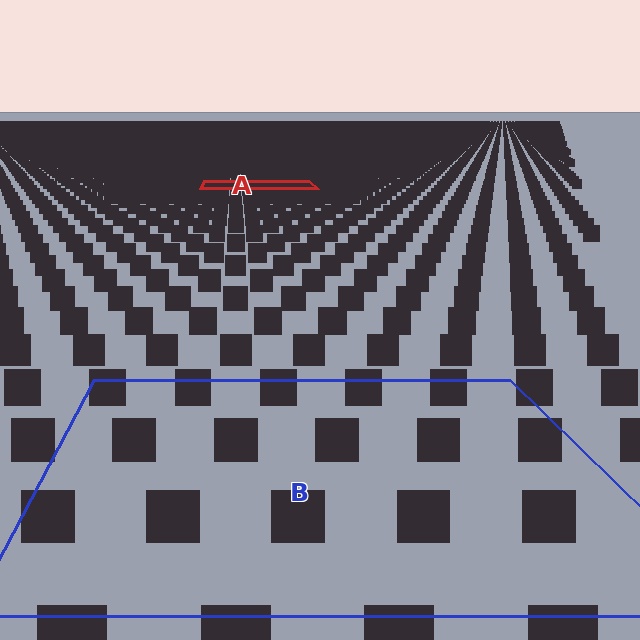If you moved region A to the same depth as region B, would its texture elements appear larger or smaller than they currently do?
They would appear larger. At a closer depth, the same texture elements are projected at a bigger on-screen size.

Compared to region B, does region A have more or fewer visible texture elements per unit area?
Region A has more texture elements per unit area — they are packed more densely because it is farther away.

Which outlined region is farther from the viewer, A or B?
Region A is farther from the viewer — the texture elements inside it appear smaller and more densely packed.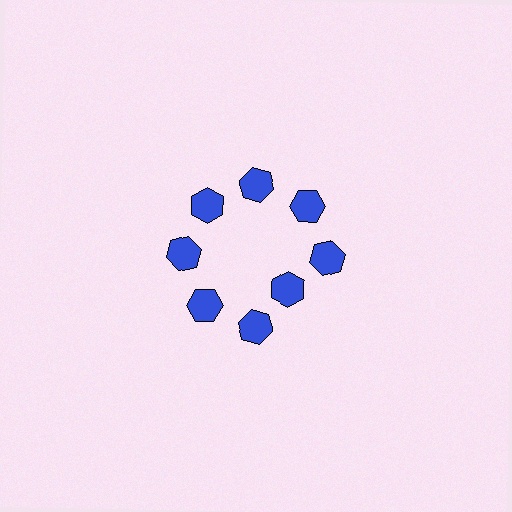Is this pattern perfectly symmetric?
No. The 8 blue hexagons are arranged in a ring, but one element near the 4 o'clock position is pulled inward toward the center, breaking the 8-fold rotational symmetry.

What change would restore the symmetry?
The symmetry would be restored by moving it outward, back onto the ring so that all 8 hexagons sit at equal angles and equal distance from the center.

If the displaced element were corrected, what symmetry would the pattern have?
It would have 8-fold rotational symmetry — the pattern would map onto itself every 45 degrees.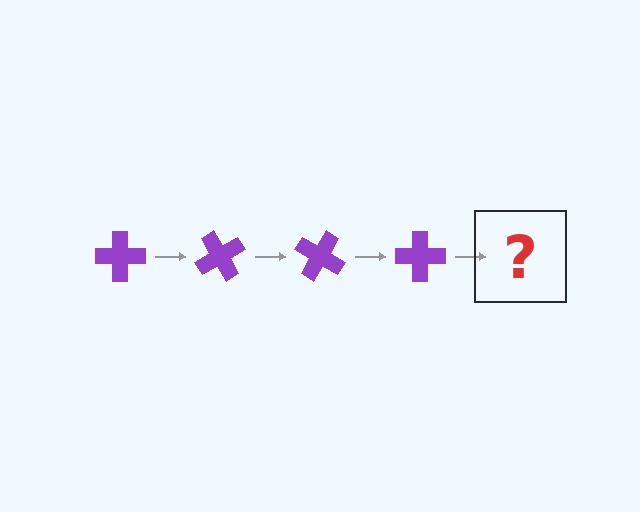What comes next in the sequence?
The next element should be a purple cross rotated 240 degrees.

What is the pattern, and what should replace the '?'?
The pattern is that the cross rotates 60 degrees each step. The '?' should be a purple cross rotated 240 degrees.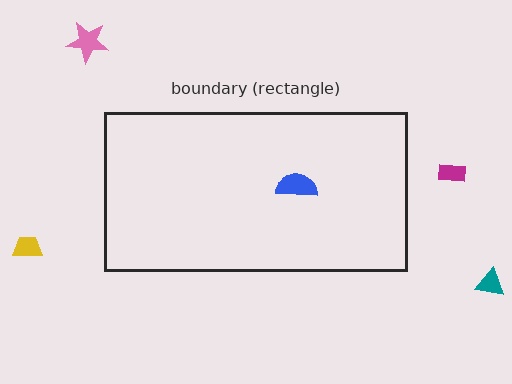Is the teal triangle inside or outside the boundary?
Outside.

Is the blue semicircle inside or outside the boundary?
Inside.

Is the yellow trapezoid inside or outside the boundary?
Outside.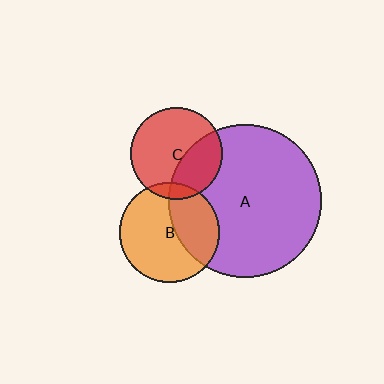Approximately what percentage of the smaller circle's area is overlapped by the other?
Approximately 35%.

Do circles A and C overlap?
Yes.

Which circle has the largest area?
Circle A (purple).